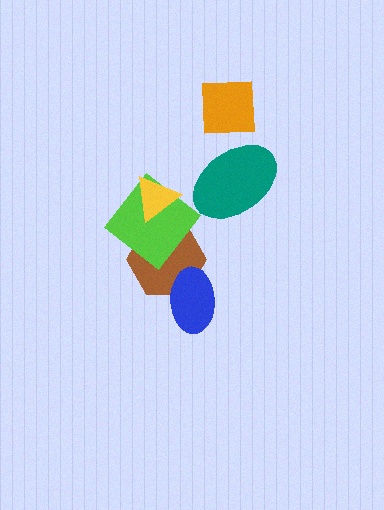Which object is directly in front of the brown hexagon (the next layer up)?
The lime diamond is directly in front of the brown hexagon.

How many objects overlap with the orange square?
0 objects overlap with the orange square.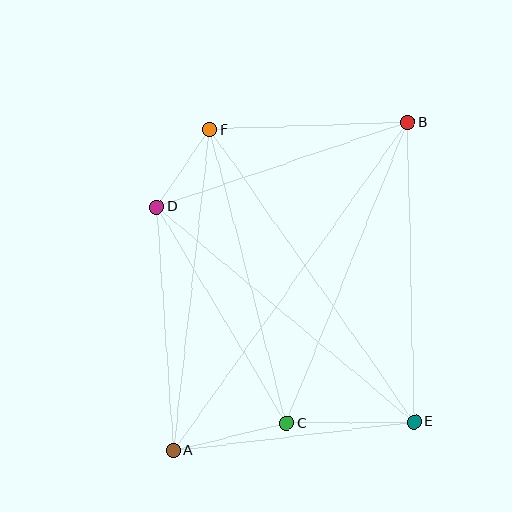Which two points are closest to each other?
Points D and F are closest to each other.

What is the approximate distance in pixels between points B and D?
The distance between B and D is approximately 265 pixels.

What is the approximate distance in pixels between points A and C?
The distance between A and C is approximately 116 pixels.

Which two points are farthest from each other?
Points A and B are farthest from each other.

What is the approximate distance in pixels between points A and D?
The distance between A and D is approximately 244 pixels.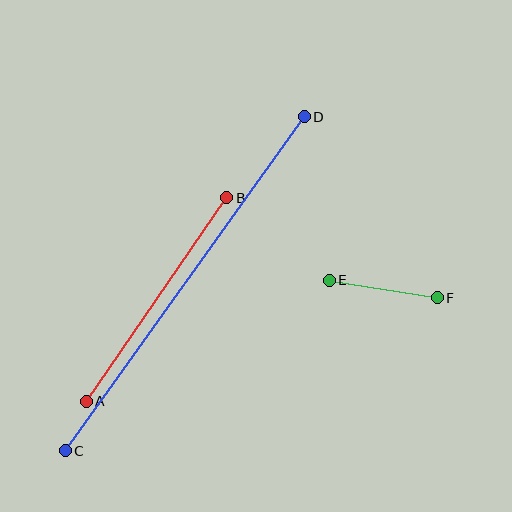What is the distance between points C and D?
The distance is approximately 411 pixels.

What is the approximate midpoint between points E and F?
The midpoint is at approximately (383, 289) pixels.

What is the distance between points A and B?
The distance is approximately 247 pixels.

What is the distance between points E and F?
The distance is approximately 109 pixels.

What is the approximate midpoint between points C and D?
The midpoint is at approximately (185, 284) pixels.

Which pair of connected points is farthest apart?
Points C and D are farthest apart.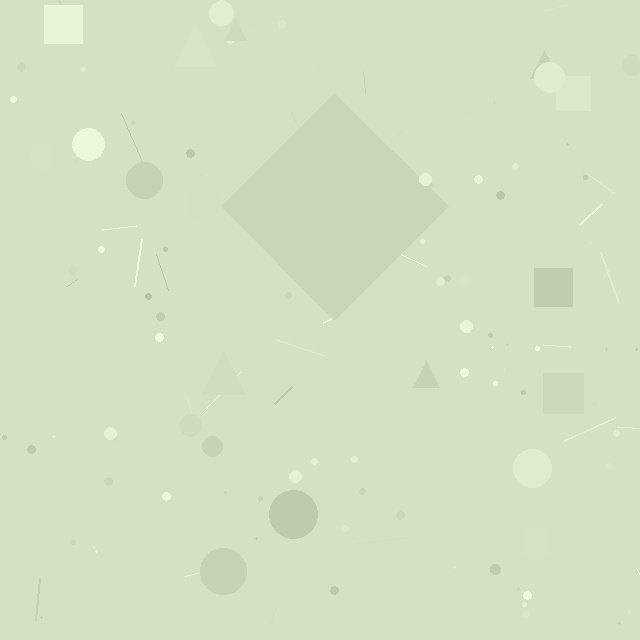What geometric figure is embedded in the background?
A diamond is embedded in the background.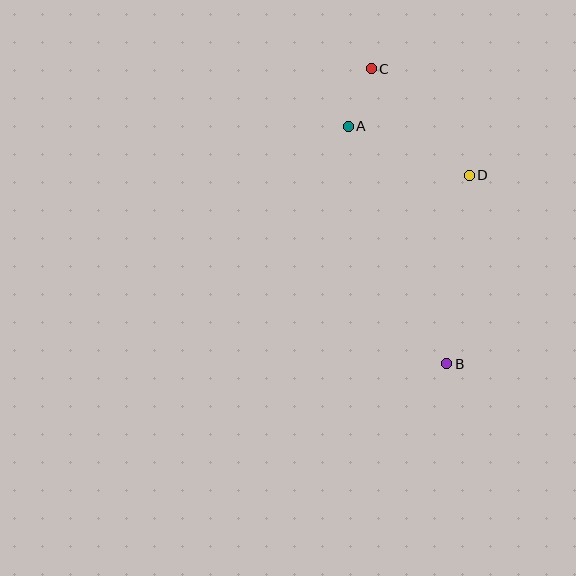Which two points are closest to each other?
Points A and C are closest to each other.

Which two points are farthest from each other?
Points B and C are farthest from each other.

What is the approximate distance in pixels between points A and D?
The distance between A and D is approximately 130 pixels.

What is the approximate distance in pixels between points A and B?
The distance between A and B is approximately 257 pixels.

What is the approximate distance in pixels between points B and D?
The distance between B and D is approximately 190 pixels.